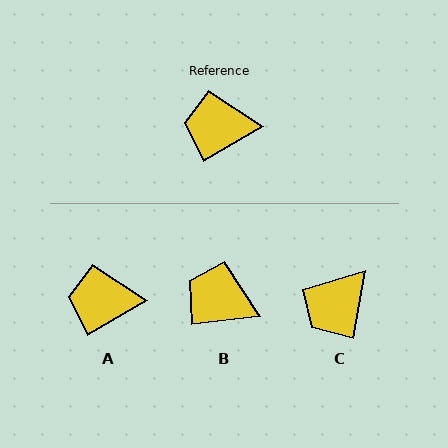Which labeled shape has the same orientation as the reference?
A.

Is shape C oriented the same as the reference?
No, it is off by about 50 degrees.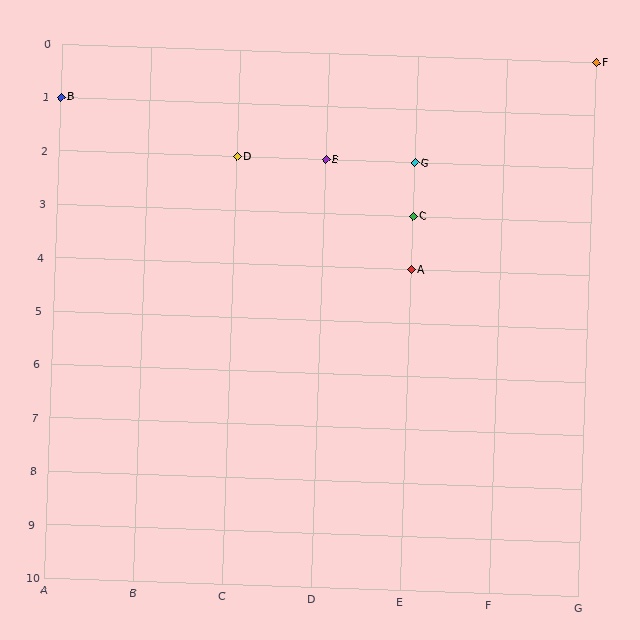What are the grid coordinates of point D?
Point D is at grid coordinates (C, 2).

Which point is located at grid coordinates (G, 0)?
Point F is at (G, 0).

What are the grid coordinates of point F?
Point F is at grid coordinates (G, 0).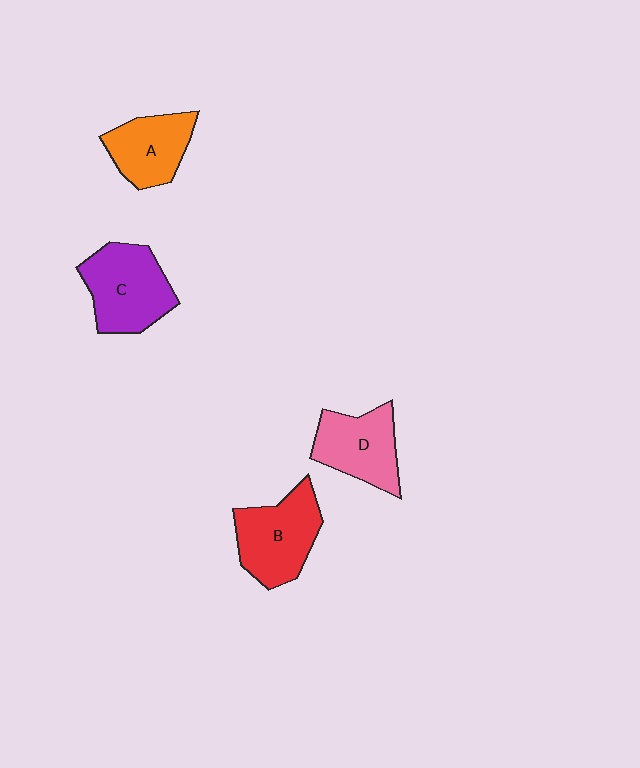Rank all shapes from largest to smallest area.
From largest to smallest: C (purple), B (red), D (pink), A (orange).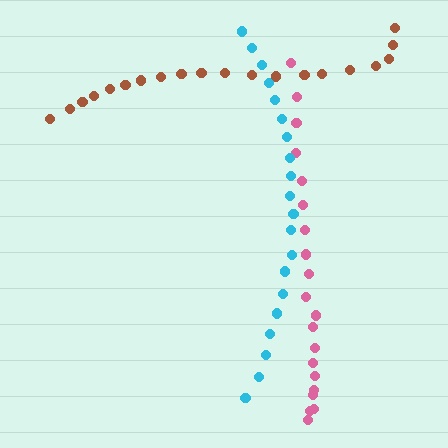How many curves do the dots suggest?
There are 3 distinct paths.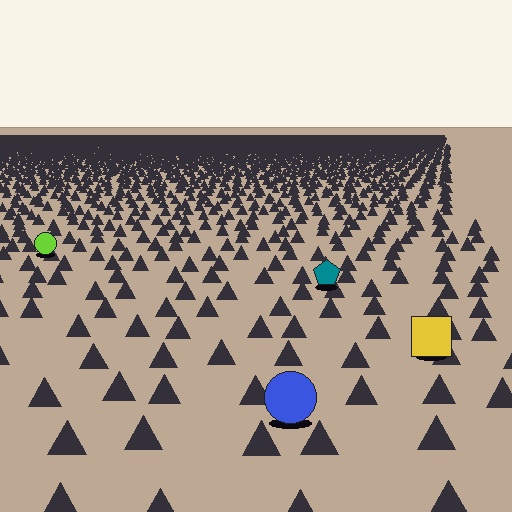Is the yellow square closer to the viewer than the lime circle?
Yes. The yellow square is closer — you can tell from the texture gradient: the ground texture is coarser near it.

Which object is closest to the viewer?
The blue circle is closest. The texture marks near it are larger and more spread out.